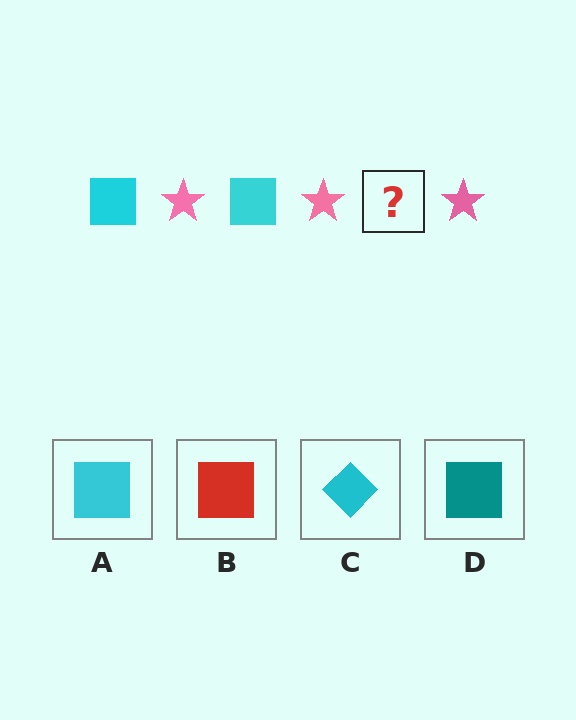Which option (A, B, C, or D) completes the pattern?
A.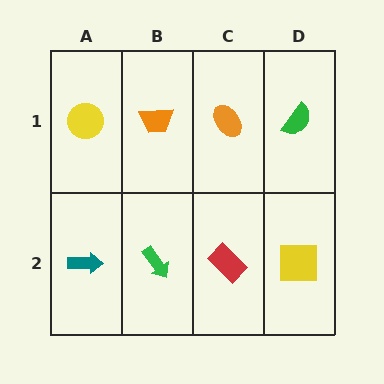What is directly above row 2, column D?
A green semicircle.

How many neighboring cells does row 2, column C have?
3.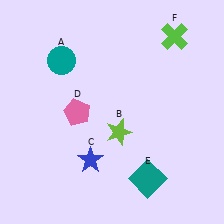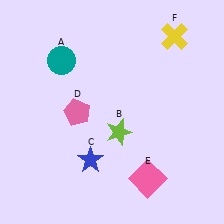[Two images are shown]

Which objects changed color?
E changed from teal to pink. F changed from lime to yellow.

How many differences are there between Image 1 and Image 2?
There are 2 differences between the two images.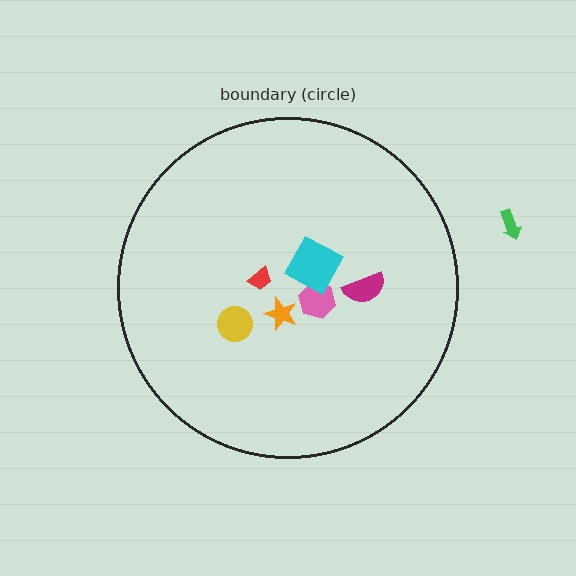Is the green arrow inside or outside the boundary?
Outside.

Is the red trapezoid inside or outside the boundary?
Inside.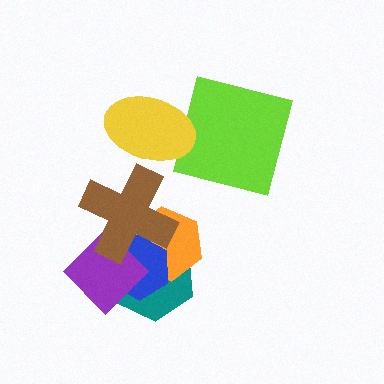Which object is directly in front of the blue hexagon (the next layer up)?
The purple diamond is directly in front of the blue hexagon.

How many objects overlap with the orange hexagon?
4 objects overlap with the orange hexagon.